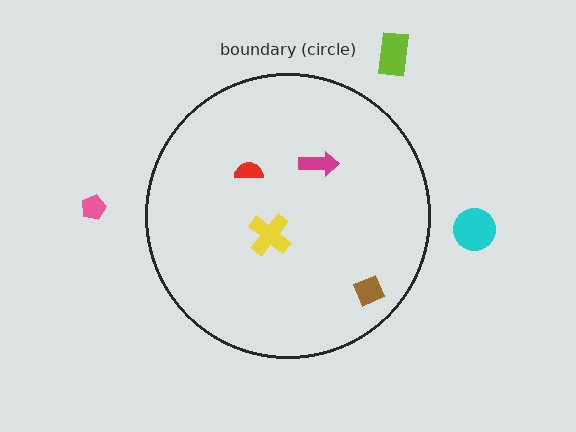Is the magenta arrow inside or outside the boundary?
Inside.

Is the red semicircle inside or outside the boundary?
Inside.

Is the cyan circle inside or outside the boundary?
Outside.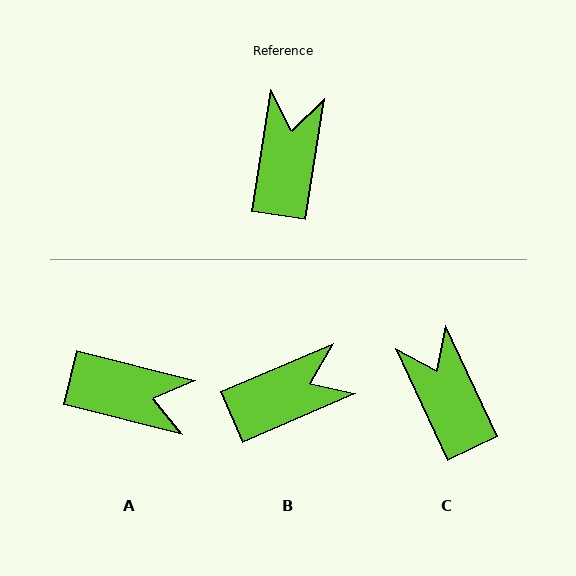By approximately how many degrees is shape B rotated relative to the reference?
Approximately 58 degrees clockwise.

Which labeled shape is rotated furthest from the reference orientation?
A, about 95 degrees away.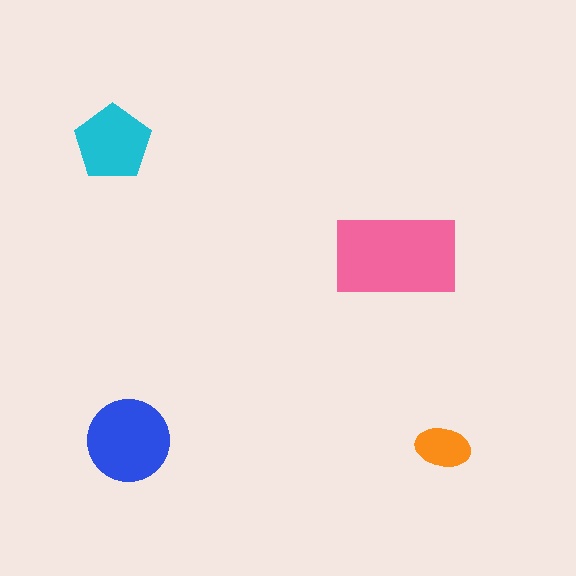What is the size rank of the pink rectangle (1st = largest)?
1st.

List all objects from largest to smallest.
The pink rectangle, the blue circle, the cyan pentagon, the orange ellipse.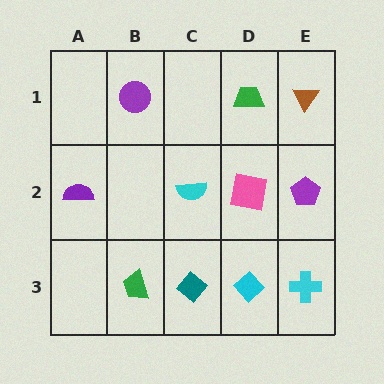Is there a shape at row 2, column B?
No, that cell is empty.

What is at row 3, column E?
A cyan cross.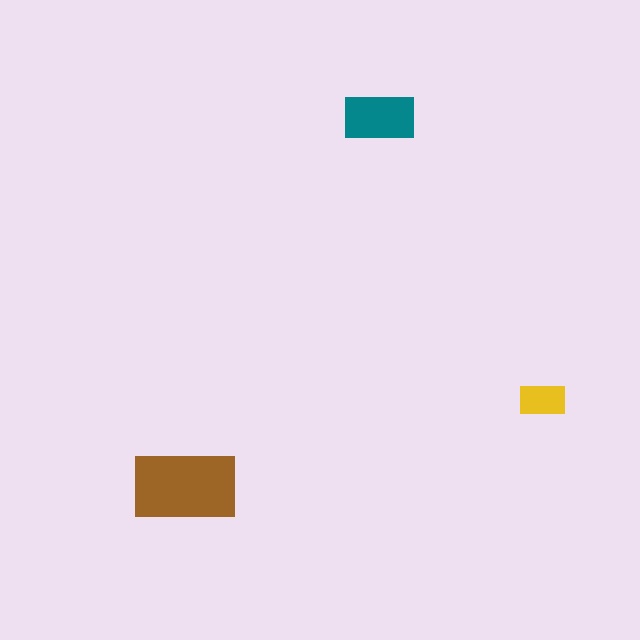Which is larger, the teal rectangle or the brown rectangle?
The brown one.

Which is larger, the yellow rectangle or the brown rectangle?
The brown one.